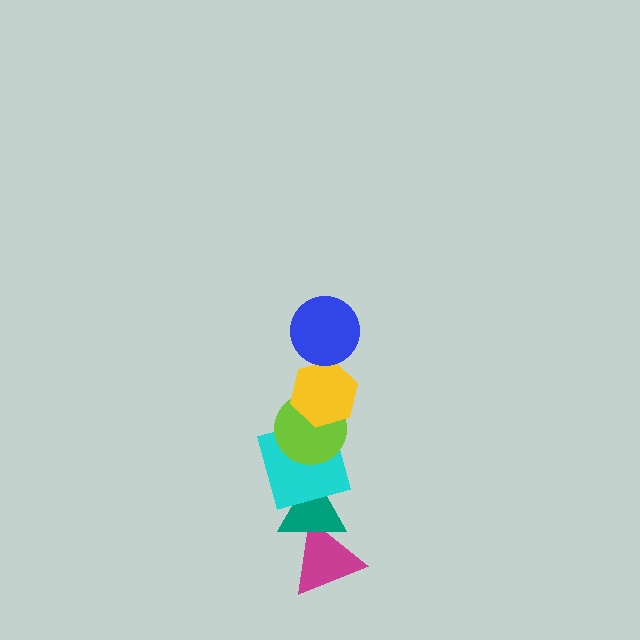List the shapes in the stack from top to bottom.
From top to bottom: the blue circle, the yellow hexagon, the lime circle, the cyan square, the teal triangle, the magenta triangle.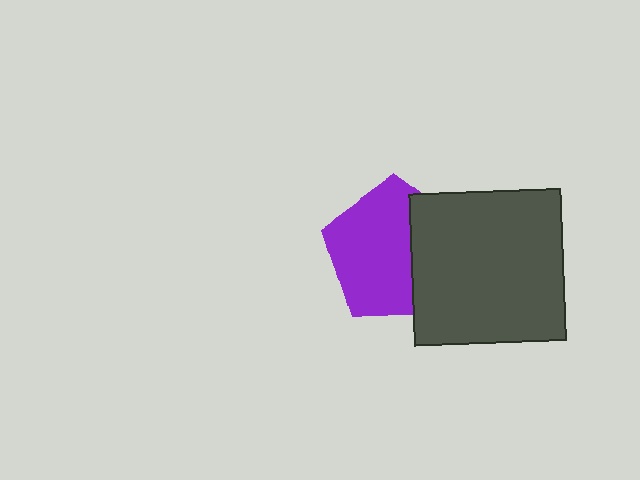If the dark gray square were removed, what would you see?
You would see the complete purple pentagon.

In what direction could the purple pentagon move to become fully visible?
The purple pentagon could move left. That would shift it out from behind the dark gray square entirely.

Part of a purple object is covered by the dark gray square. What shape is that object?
It is a pentagon.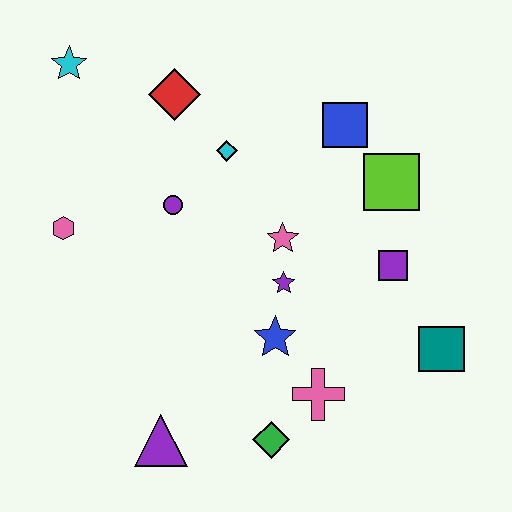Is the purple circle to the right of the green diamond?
No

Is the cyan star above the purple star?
Yes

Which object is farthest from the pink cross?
The cyan star is farthest from the pink cross.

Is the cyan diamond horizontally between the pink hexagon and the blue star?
Yes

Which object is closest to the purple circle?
The cyan diamond is closest to the purple circle.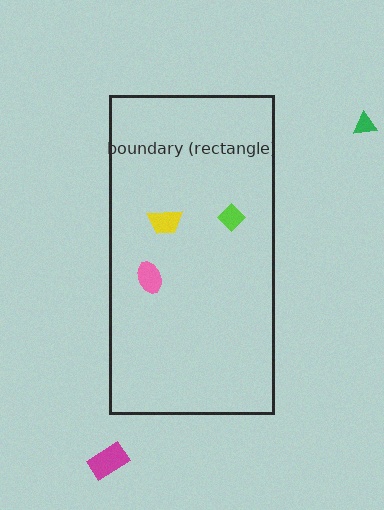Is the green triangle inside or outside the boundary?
Outside.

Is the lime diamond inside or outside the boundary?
Inside.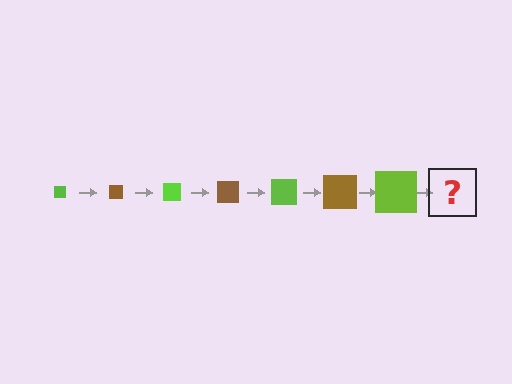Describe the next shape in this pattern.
It should be a brown square, larger than the previous one.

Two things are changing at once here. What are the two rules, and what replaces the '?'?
The two rules are that the square grows larger each step and the color cycles through lime and brown. The '?' should be a brown square, larger than the previous one.